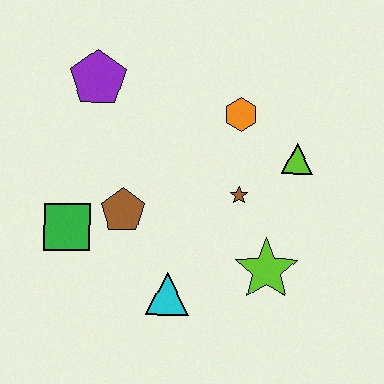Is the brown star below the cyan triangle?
No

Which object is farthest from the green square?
The lime triangle is farthest from the green square.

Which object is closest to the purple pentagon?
The brown pentagon is closest to the purple pentagon.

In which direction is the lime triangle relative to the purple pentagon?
The lime triangle is to the right of the purple pentagon.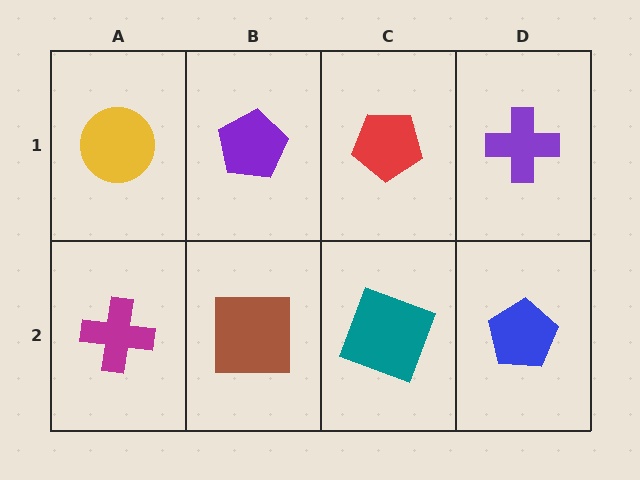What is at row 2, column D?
A blue pentagon.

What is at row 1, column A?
A yellow circle.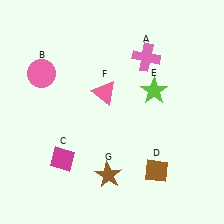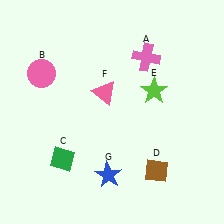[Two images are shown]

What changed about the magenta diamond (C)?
In Image 1, C is magenta. In Image 2, it changed to green.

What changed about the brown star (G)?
In Image 1, G is brown. In Image 2, it changed to blue.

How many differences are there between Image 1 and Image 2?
There are 2 differences between the two images.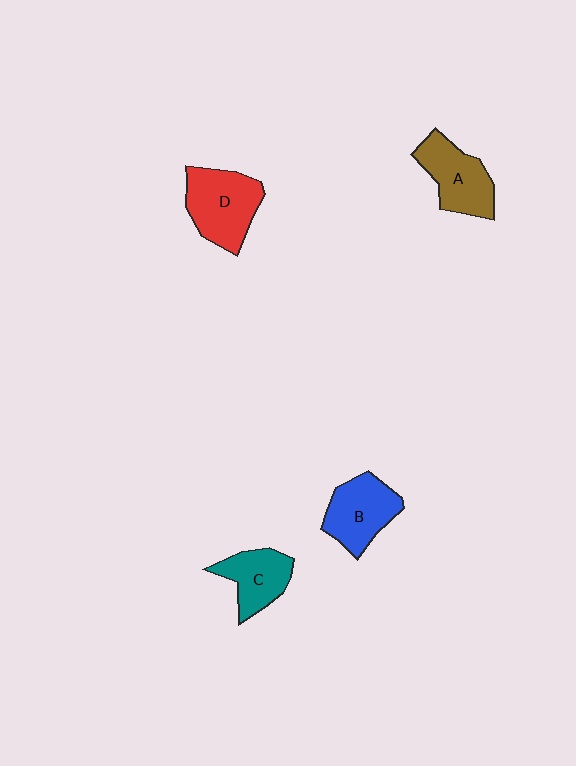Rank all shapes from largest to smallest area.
From largest to smallest: D (red), B (blue), A (brown), C (teal).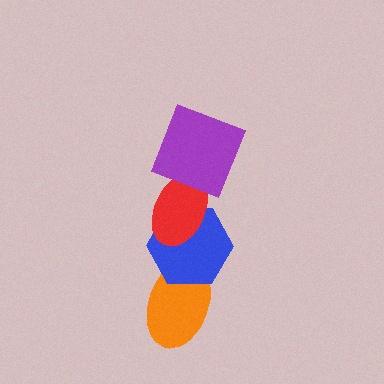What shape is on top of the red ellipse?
The purple square is on top of the red ellipse.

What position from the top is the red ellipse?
The red ellipse is 2nd from the top.